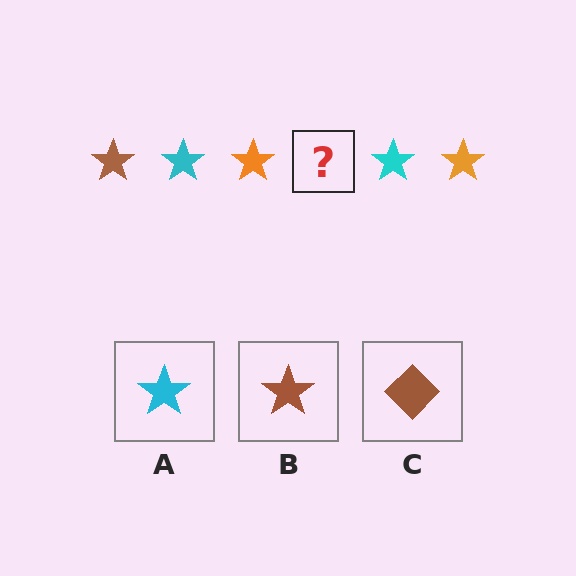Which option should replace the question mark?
Option B.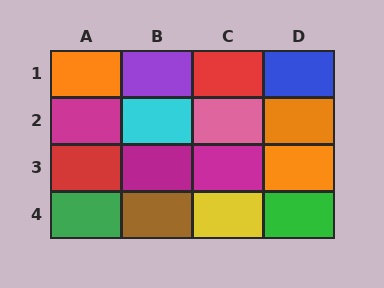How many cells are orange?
3 cells are orange.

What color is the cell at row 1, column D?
Blue.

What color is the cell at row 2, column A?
Magenta.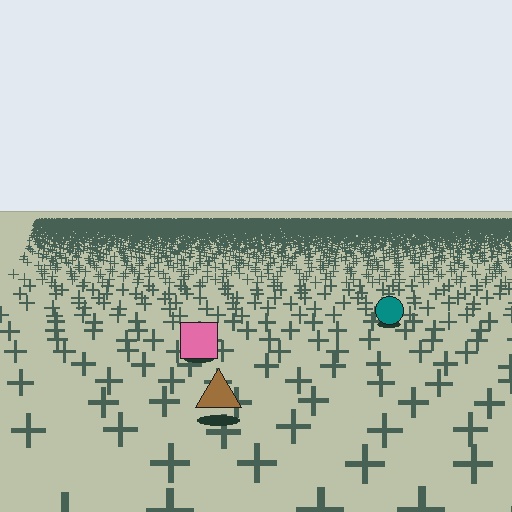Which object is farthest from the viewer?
The teal circle is farthest from the viewer. It appears smaller and the ground texture around it is denser.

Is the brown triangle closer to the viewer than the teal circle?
Yes. The brown triangle is closer — you can tell from the texture gradient: the ground texture is coarser near it.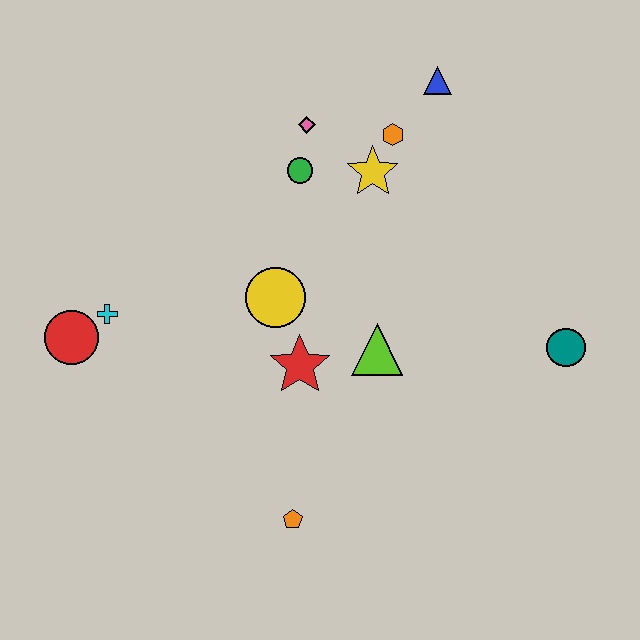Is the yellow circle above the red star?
Yes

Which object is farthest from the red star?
The blue triangle is farthest from the red star.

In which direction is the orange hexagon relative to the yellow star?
The orange hexagon is above the yellow star.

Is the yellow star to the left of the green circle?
No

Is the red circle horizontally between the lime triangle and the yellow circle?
No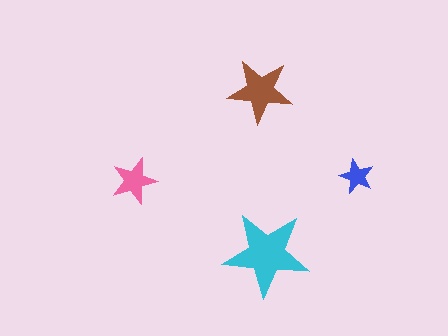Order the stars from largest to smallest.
the cyan one, the brown one, the pink one, the blue one.